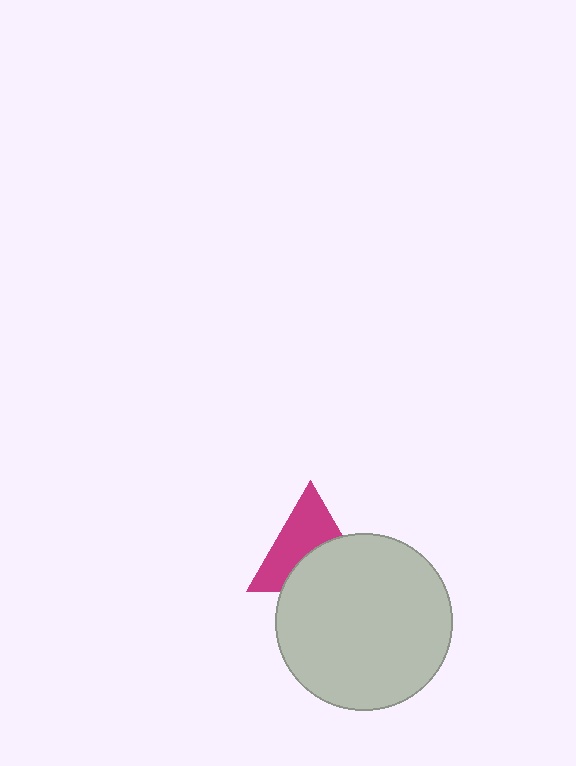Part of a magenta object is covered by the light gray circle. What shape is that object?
It is a triangle.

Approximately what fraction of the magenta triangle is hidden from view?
Roughly 45% of the magenta triangle is hidden behind the light gray circle.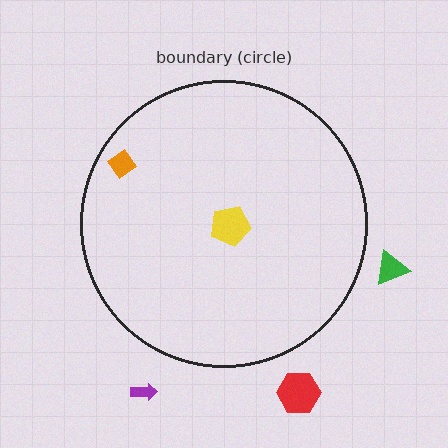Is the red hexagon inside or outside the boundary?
Outside.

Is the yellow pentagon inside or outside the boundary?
Inside.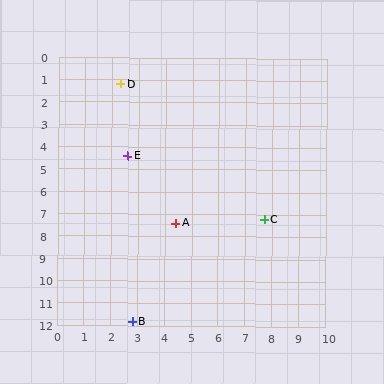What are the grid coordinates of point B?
Point B is at approximately (2.8, 11.8).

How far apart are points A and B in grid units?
Points A and B are about 4.7 grid units apart.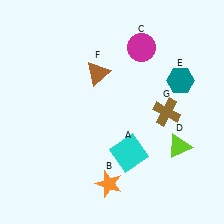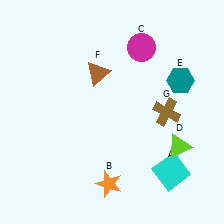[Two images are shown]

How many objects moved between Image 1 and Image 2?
1 object moved between the two images.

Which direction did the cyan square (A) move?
The cyan square (A) moved right.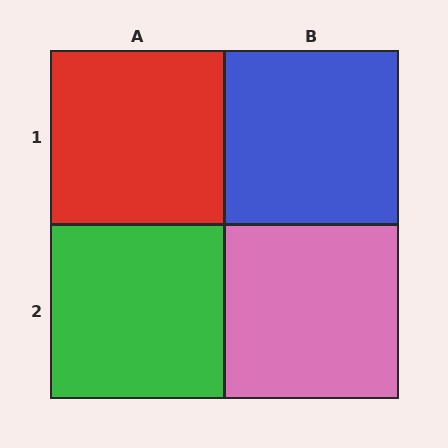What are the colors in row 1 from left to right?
Red, blue.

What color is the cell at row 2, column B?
Pink.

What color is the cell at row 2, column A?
Green.